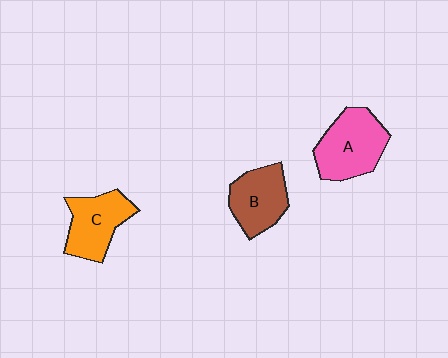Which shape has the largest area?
Shape A (pink).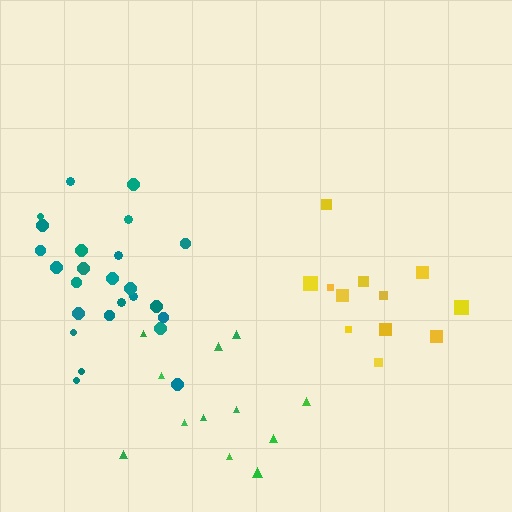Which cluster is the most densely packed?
Teal.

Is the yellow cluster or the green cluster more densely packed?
Yellow.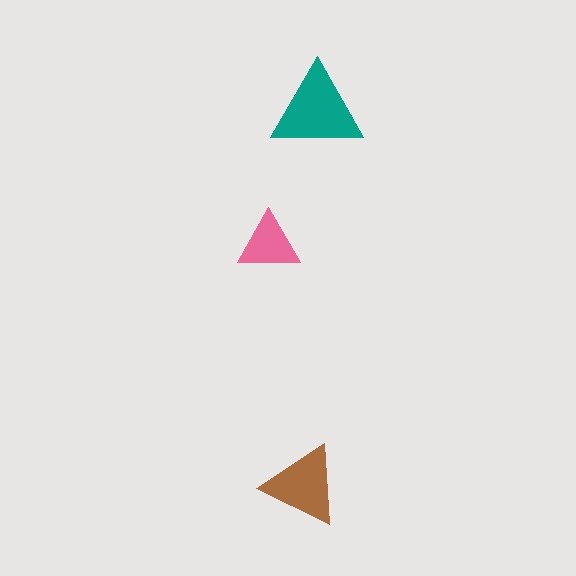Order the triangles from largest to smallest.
the teal one, the brown one, the pink one.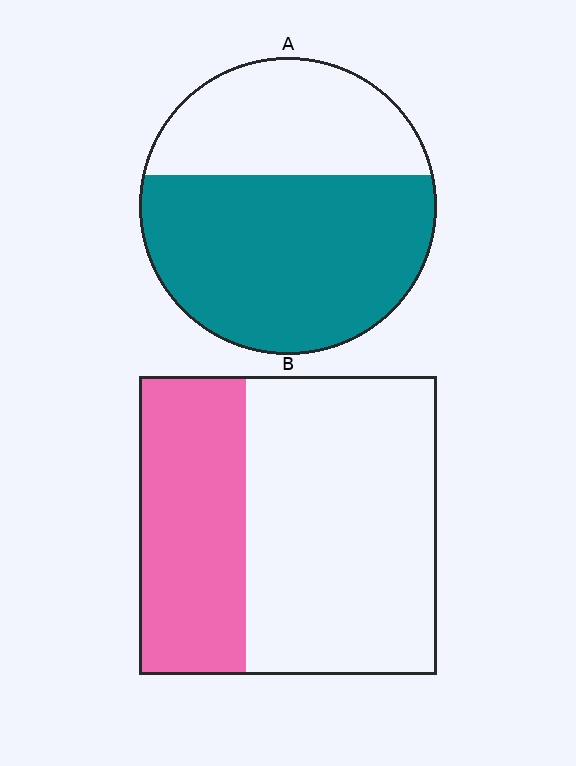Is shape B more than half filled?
No.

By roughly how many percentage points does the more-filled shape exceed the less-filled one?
By roughly 25 percentage points (A over B).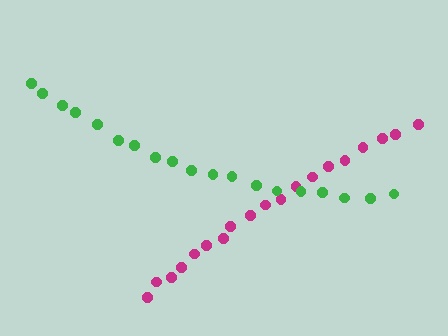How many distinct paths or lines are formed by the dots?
There are 2 distinct paths.